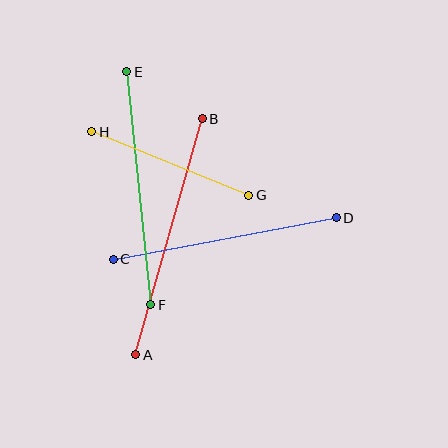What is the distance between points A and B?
The distance is approximately 245 pixels.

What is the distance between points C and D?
The distance is approximately 227 pixels.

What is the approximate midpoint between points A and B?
The midpoint is at approximately (169, 237) pixels.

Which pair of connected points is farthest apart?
Points A and B are farthest apart.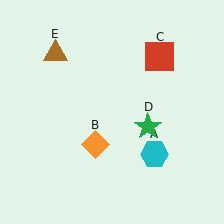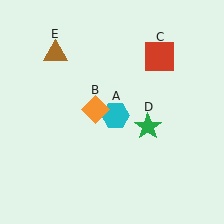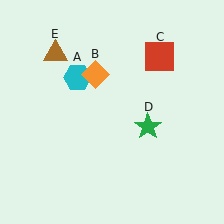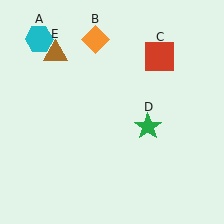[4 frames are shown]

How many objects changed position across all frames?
2 objects changed position: cyan hexagon (object A), orange diamond (object B).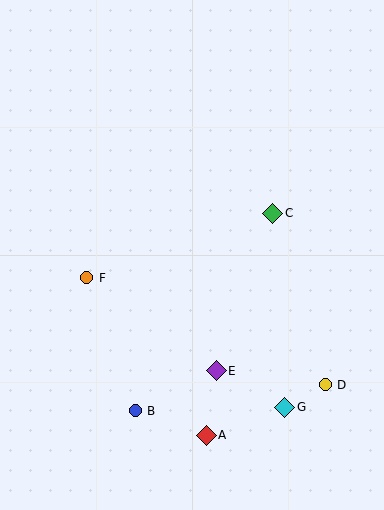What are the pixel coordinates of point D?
Point D is at (325, 385).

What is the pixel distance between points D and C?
The distance between D and C is 179 pixels.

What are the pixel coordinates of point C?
Point C is at (273, 213).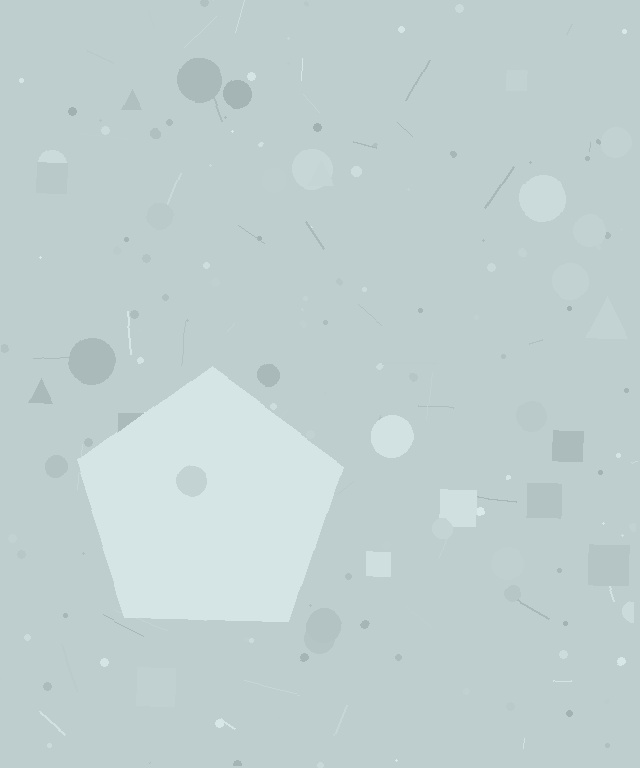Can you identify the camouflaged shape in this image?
The camouflaged shape is a pentagon.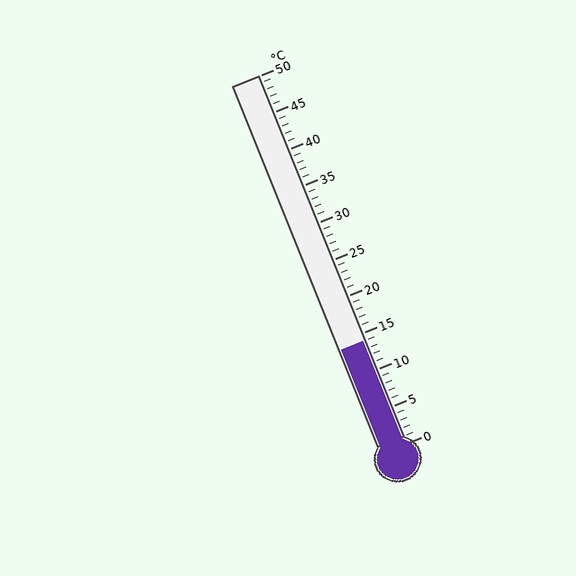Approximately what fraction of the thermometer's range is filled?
The thermometer is filled to approximately 30% of its range.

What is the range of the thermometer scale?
The thermometer scale ranges from 0°C to 50°C.